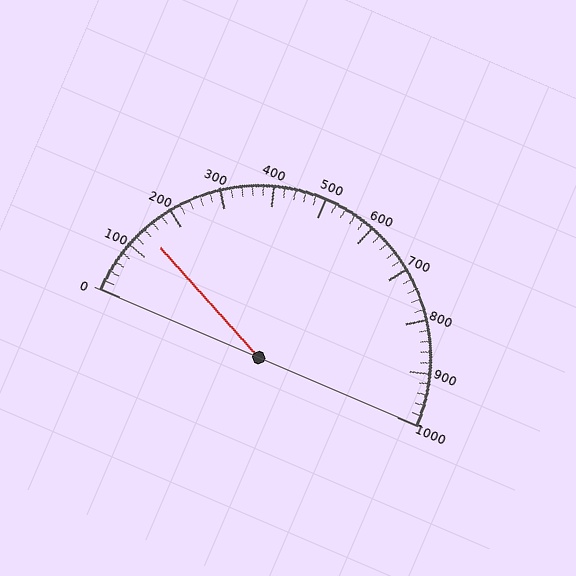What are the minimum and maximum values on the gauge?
The gauge ranges from 0 to 1000.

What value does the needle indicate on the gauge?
The needle indicates approximately 140.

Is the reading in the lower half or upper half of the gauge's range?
The reading is in the lower half of the range (0 to 1000).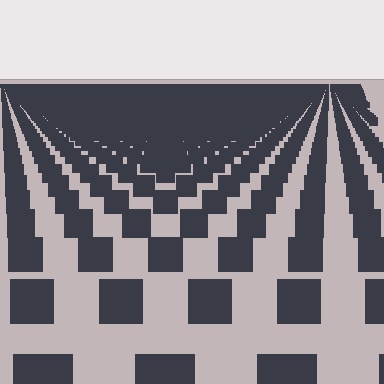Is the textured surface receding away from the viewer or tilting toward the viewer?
The surface is receding away from the viewer. Texture elements get smaller and denser toward the top.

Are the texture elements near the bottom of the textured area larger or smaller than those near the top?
Larger. Near the bottom, elements are closer to the viewer and appear at a bigger on-screen size.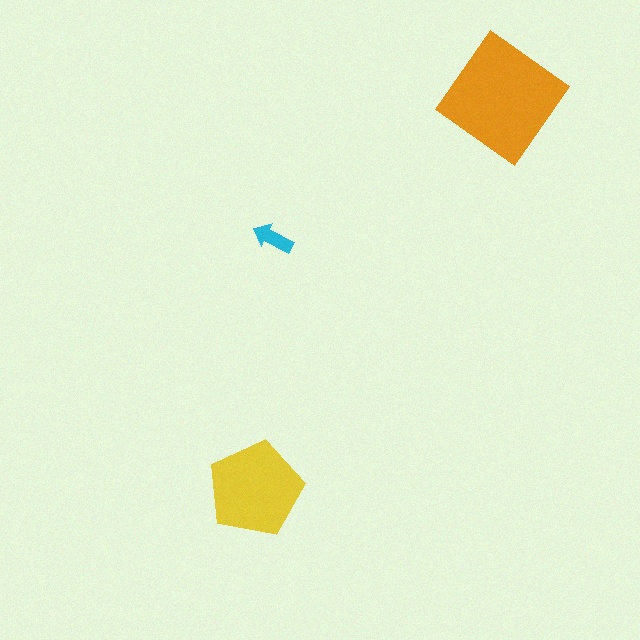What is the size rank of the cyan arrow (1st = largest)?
3rd.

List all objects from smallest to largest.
The cyan arrow, the yellow pentagon, the orange diamond.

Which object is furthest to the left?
The yellow pentagon is leftmost.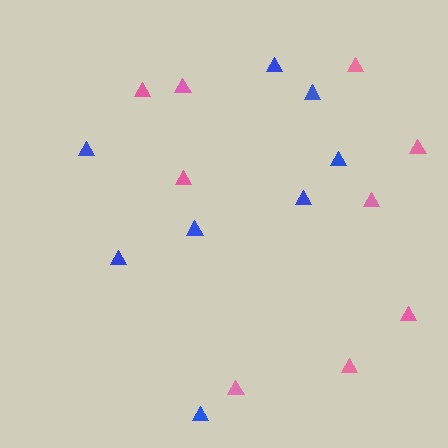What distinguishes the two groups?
There are 2 groups: one group of pink triangles (9) and one group of blue triangles (8).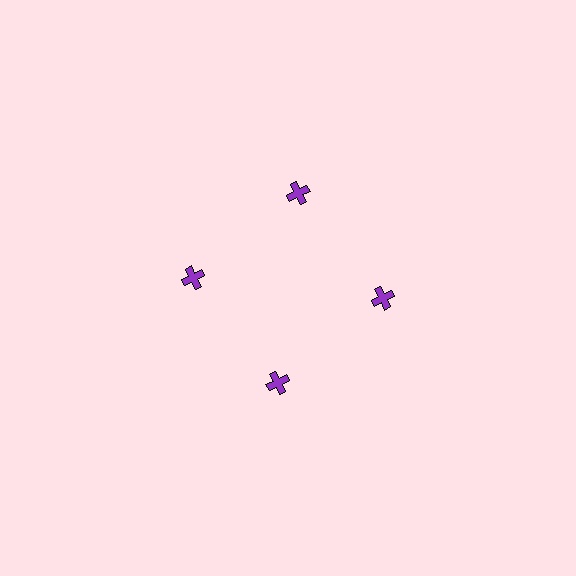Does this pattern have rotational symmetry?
Yes, this pattern has 4-fold rotational symmetry. It looks the same after rotating 90 degrees around the center.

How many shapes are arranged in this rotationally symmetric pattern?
There are 4 shapes, arranged in 4 groups of 1.